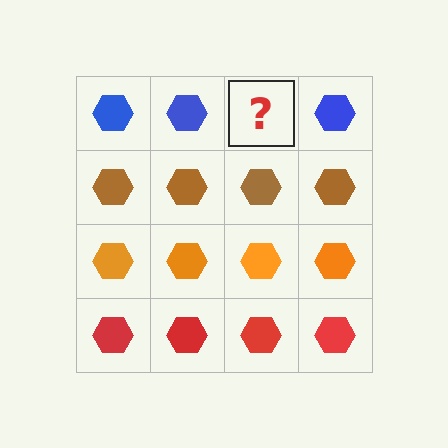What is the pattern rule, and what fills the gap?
The rule is that each row has a consistent color. The gap should be filled with a blue hexagon.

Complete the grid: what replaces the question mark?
The question mark should be replaced with a blue hexagon.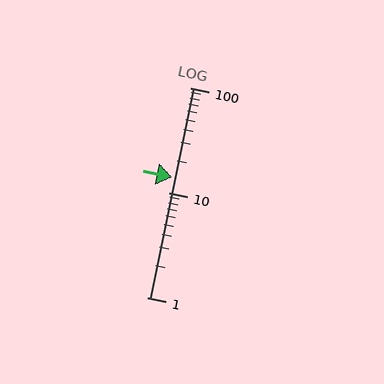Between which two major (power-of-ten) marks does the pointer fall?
The pointer is between 10 and 100.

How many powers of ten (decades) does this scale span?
The scale spans 2 decades, from 1 to 100.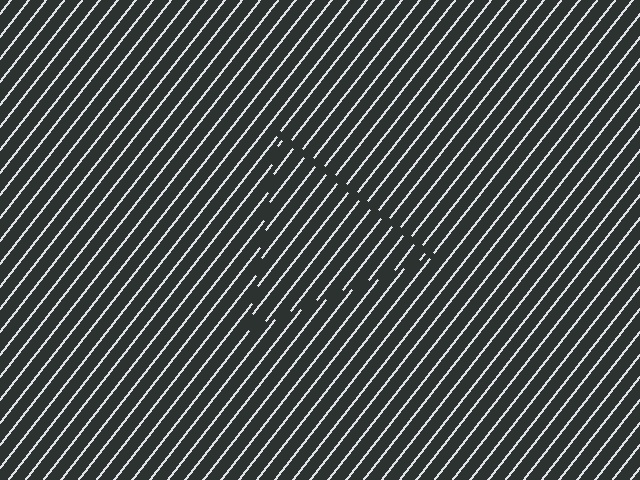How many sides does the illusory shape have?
3 sides — the line-ends trace a triangle.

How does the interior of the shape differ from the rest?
The interior of the shape contains the same grating, shifted by half a period — the contour is defined by the phase discontinuity where line-ends from the inner and outer gratings abut.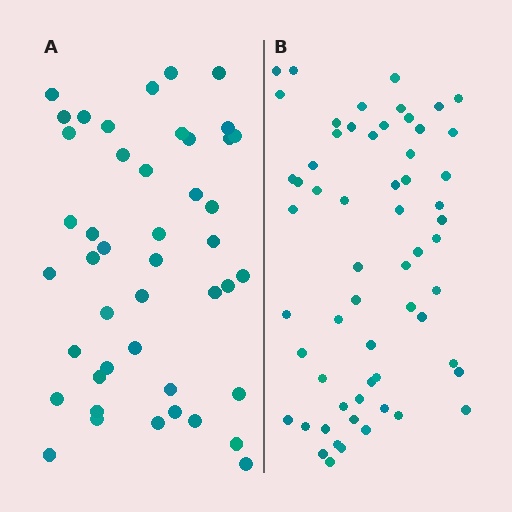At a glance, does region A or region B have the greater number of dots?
Region B (the right region) has more dots.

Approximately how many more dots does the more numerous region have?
Region B has approximately 15 more dots than region A.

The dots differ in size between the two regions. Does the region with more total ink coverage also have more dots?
No. Region A has more total ink coverage because its dots are larger, but region B actually contains more individual dots. Total area can be misleading — the number of items is what matters here.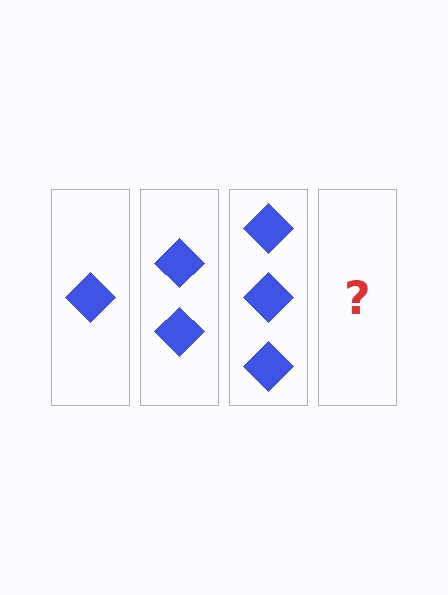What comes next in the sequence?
The next element should be 4 diamonds.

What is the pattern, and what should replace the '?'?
The pattern is that each step adds one more diamond. The '?' should be 4 diamonds.